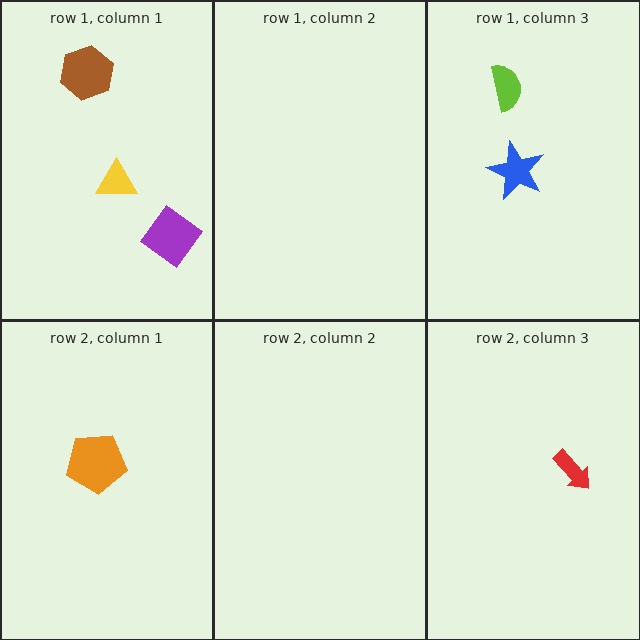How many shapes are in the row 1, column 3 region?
2.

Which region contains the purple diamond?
The row 1, column 1 region.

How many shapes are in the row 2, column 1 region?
1.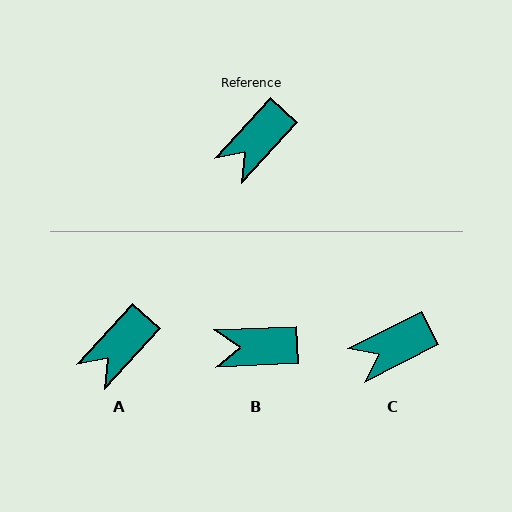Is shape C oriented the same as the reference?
No, it is off by about 21 degrees.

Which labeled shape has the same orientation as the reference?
A.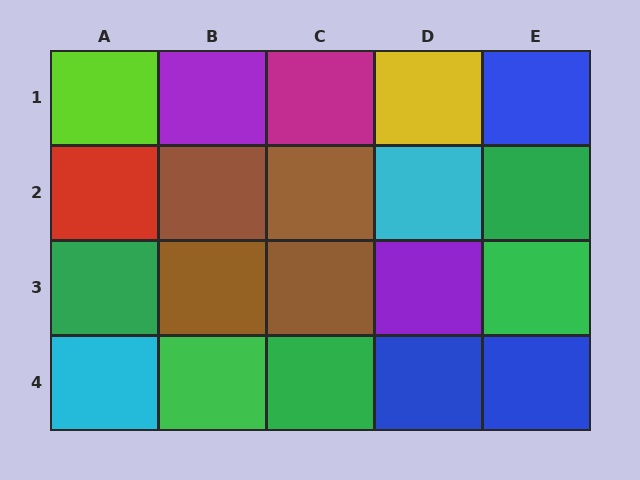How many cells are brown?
4 cells are brown.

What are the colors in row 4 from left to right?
Cyan, green, green, blue, blue.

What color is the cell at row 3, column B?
Brown.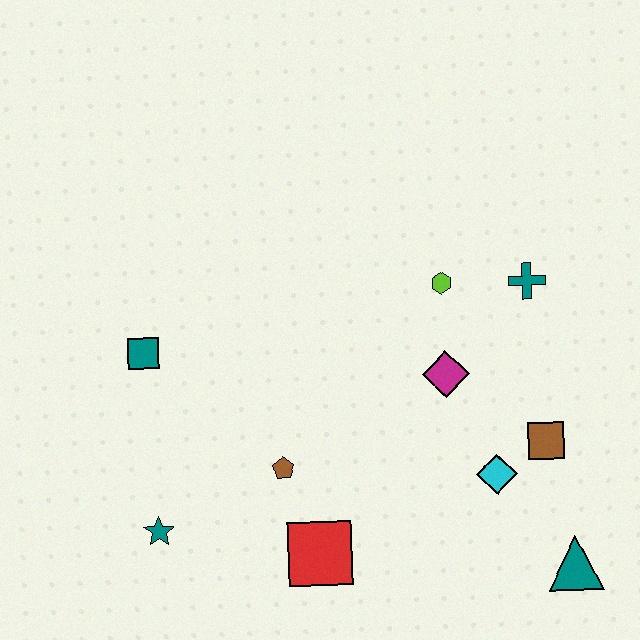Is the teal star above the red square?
Yes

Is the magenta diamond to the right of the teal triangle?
No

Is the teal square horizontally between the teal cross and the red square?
No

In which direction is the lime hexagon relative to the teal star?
The lime hexagon is to the right of the teal star.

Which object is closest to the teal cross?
The lime hexagon is closest to the teal cross.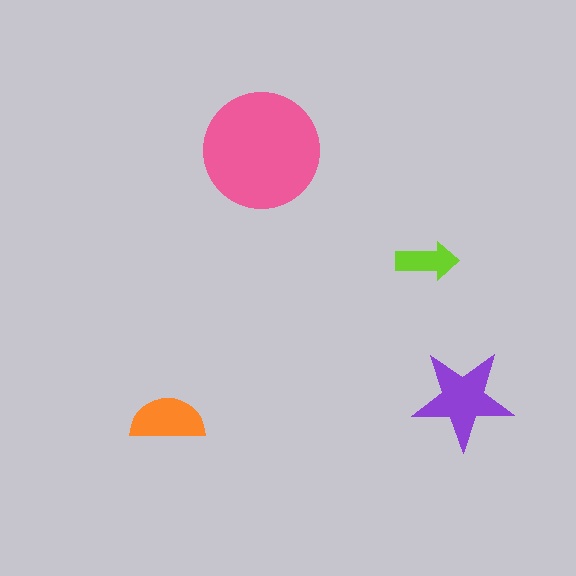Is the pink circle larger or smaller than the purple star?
Larger.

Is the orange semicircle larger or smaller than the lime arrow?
Larger.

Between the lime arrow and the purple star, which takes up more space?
The purple star.